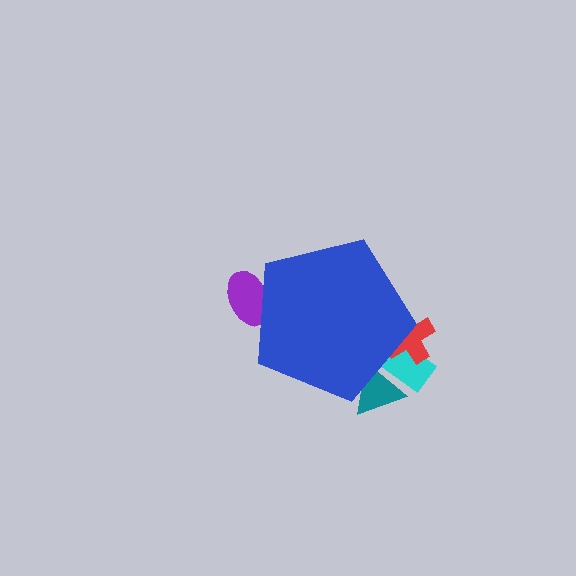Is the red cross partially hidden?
Yes, the red cross is partially hidden behind the blue pentagon.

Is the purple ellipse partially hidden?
Yes, the purple ellipse is partially hidden behind the blue pentagon.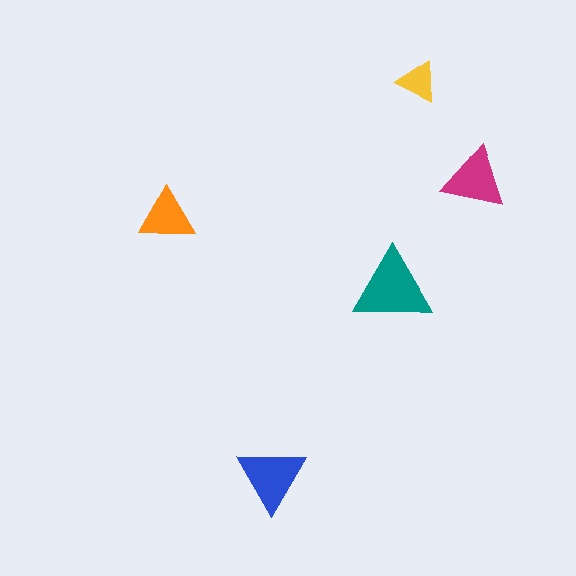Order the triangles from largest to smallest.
the teal one, the blue one, the magenta one, the orange one, the yellow one.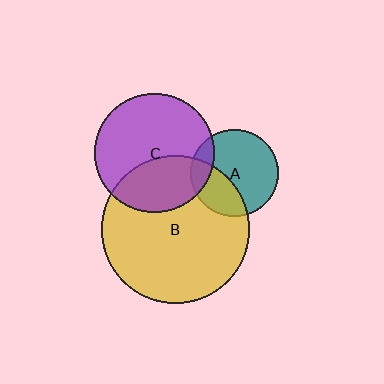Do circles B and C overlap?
Yes.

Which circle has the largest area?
Circle B (yellow).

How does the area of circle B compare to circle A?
Approximately 2.9 times.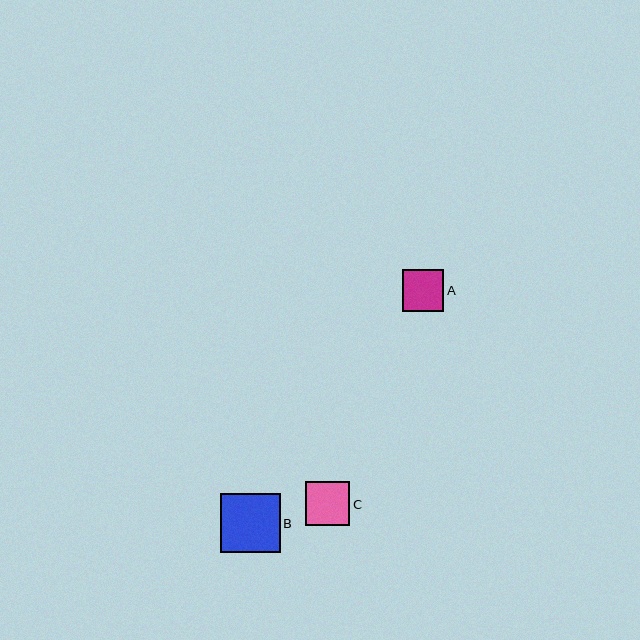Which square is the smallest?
Square A is the smallest with a size of approximately 42 pixels.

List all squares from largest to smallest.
From largest to smallest: B, C, A.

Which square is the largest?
Square B is the largest with a size of approximately 59 pixels.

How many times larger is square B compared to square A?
Square B is approximately 1.4 times the size of square A.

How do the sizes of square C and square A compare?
Square C and square A are approximately the same size.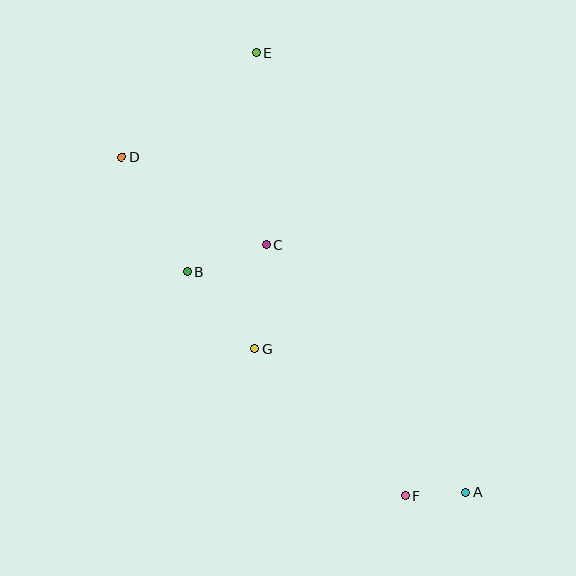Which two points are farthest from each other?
Points A and E are farthest from each other.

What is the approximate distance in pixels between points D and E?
The distance between D and E is approximately 170 pixels.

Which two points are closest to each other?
Points A and F are closest to each other.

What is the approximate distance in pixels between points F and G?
The distance between F and G is approximately 210 pixels.